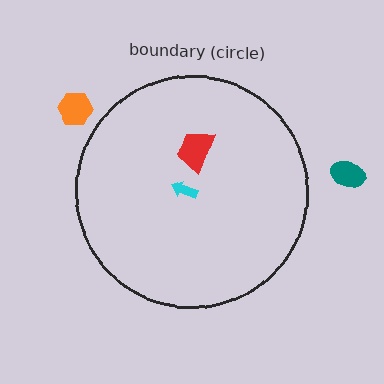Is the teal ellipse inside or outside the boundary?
Outside.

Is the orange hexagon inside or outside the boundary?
Outside.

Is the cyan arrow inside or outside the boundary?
Inside.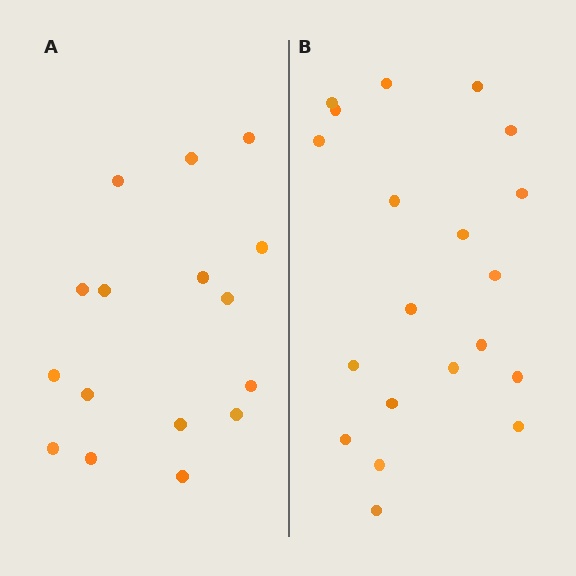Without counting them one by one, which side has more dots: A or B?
Region B (the right region) has more dots.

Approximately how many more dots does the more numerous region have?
Region B has about 4 more dots than region A.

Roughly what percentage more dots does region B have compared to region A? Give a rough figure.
About 25% more.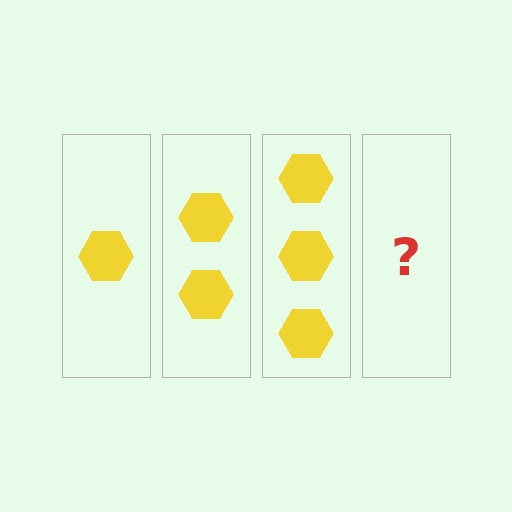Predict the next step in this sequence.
The next step is 4 hexagons.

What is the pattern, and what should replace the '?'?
The pattern is that each step adds one more hexagon. The '?' should be 4 hexagons.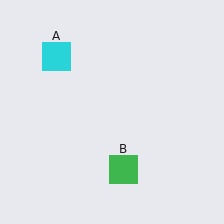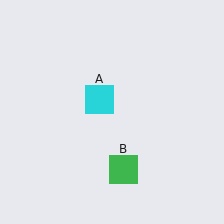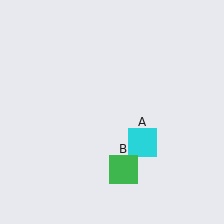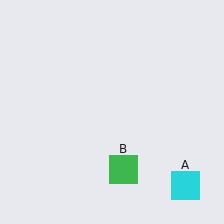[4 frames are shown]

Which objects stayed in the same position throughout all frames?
Green square (object B) remained stationary.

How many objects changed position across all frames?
1 object changed position: cyan square (object A).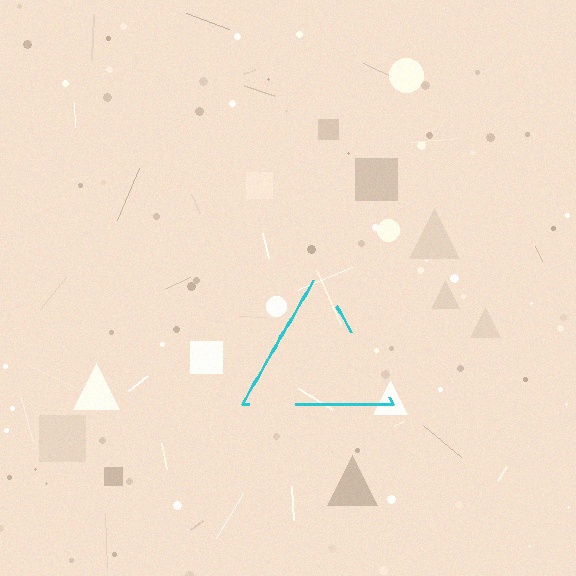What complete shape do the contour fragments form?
The contour fragments form a triangle.